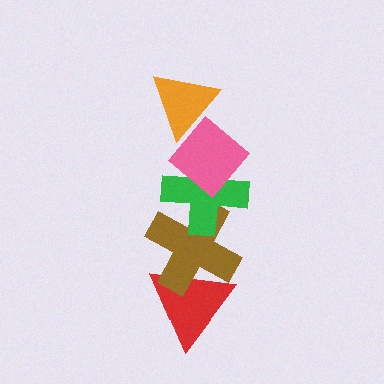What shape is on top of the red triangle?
The brown cross is on top of the red triangle.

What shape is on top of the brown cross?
The green cross is on top of the brown cross.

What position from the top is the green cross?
The green cross is 3rd from the top.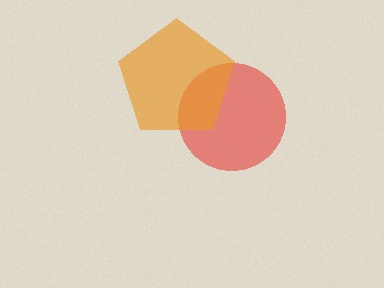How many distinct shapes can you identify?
There are 2 distinct shapes: a red circle, an orange pentagon.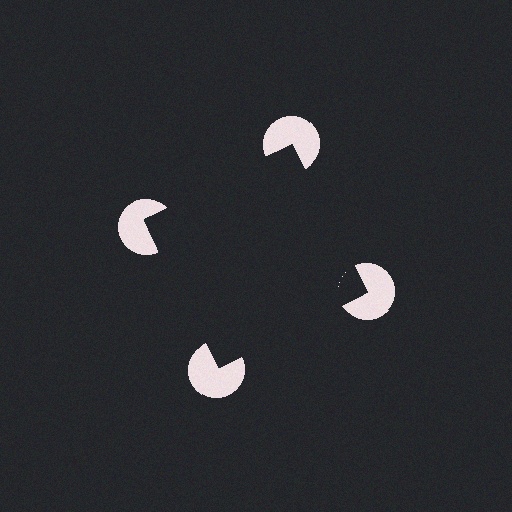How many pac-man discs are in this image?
There are 4 — one at each vertex of the illusory square.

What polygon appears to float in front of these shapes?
An illusory square — its edges are inferred from the aligned wedge cuts in the pac-man discs, not physically drawn.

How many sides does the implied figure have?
4 sides.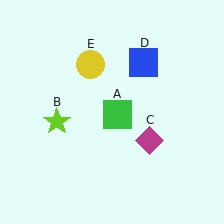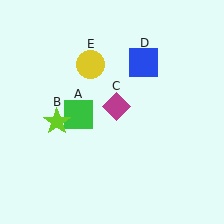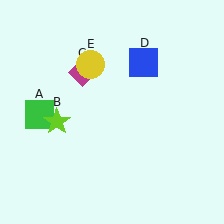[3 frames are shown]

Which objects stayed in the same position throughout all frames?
Lime star (object B) and blue square (object D) and yellow circle (object E) remained stationary.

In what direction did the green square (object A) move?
The green square (object A) moved left.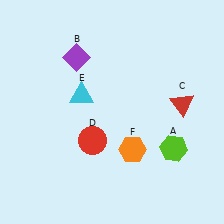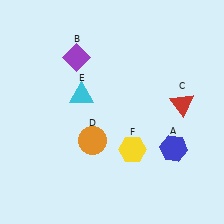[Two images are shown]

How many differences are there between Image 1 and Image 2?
There are 3 differences between the two images.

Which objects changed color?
A changed from lime to blue. D changed from red to orange. F changed from orange to yellow.